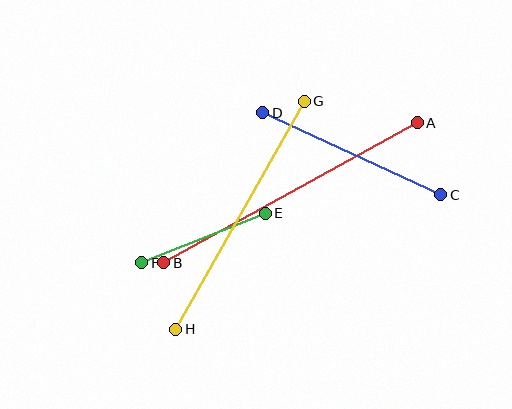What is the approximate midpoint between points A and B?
The midpoint is at approximately (290, 193) pixels.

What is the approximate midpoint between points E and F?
The midpoint is at approximately (203, 238) pixels.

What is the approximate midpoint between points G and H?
The midpoint is at approximately (240, 215) pixels.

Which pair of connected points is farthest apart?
Points A and B are farthest apart.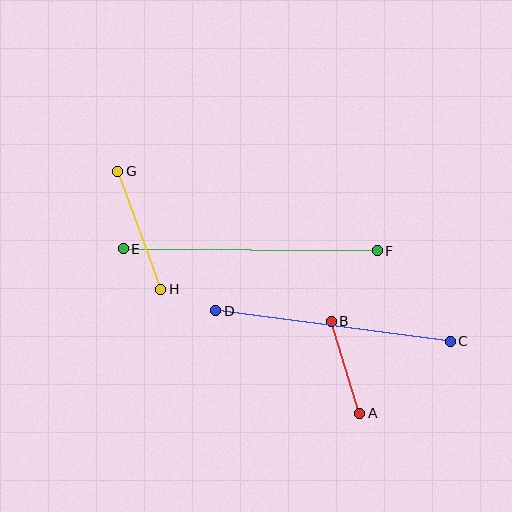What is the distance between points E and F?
The distance is approximately 254 pixels.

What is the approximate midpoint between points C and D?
The midpoint is at approximately (333, 326) pixels.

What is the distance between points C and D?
The distance is approximately 236 pixels.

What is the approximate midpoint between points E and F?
The midpoint is at approximately (250, 250) pixels.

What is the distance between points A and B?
The distance is approximately 96 pixels.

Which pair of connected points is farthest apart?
Points E and F are farthest apart.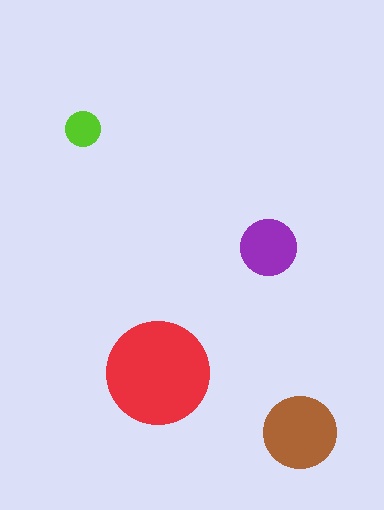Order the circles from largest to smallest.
the red one, the brown one, the purple one, the lime one.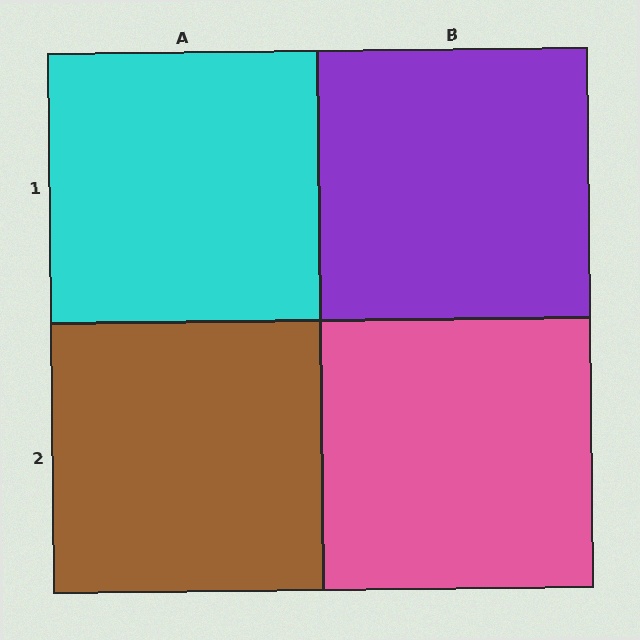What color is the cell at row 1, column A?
Cyan.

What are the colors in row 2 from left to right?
Brown, pink.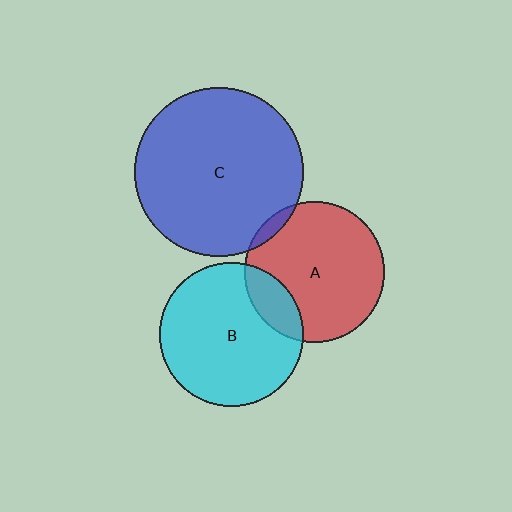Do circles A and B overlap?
Yes.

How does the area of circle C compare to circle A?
Approximately 1.5 times.